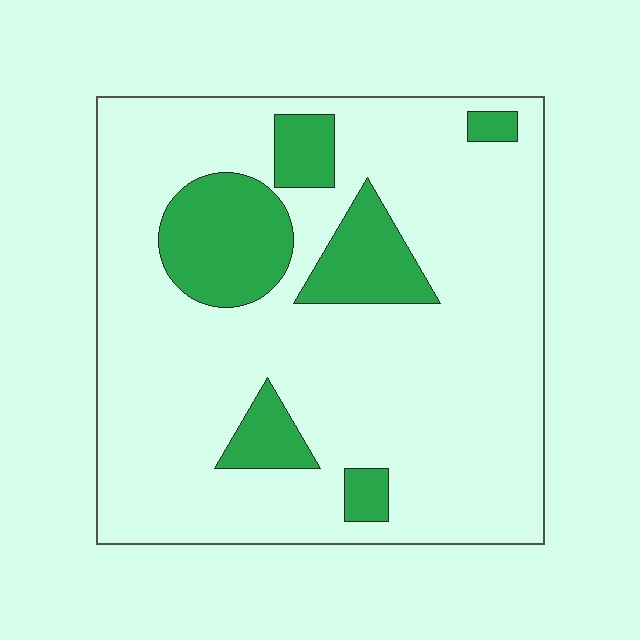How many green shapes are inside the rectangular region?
6.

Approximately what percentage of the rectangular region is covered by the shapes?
Approximately 20%.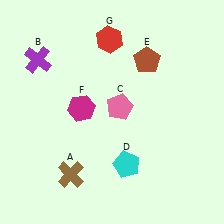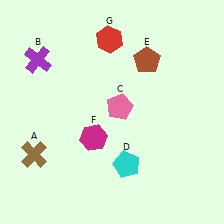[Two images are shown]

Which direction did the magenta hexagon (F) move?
The magenta hexagon (F) moved down.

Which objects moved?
The objects that moved are: the brown cross (A), the magenta hexagon (F).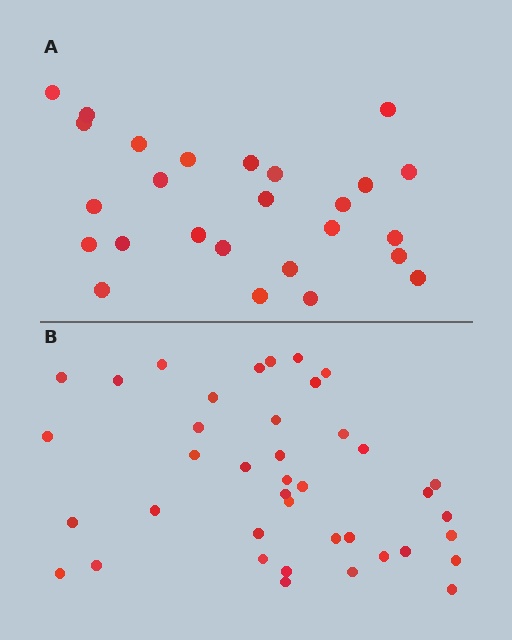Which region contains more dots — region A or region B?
Region B (the bottom region) has more dots.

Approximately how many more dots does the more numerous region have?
Region B has approximately 15 more dots than region A.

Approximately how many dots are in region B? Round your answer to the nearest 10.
About 40 dots.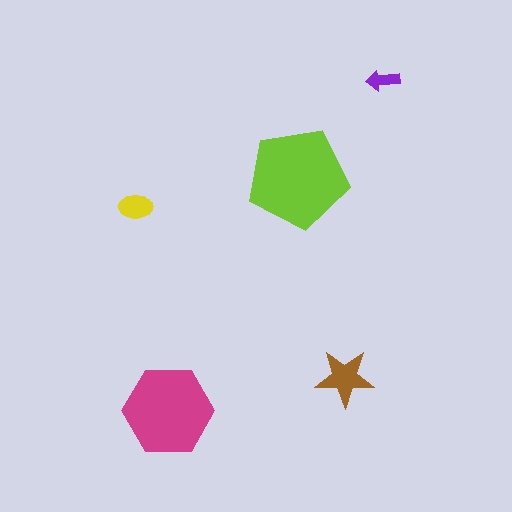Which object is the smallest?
The purple arrow.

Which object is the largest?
The lime pentagon.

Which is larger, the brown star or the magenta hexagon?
The magenta hexagon.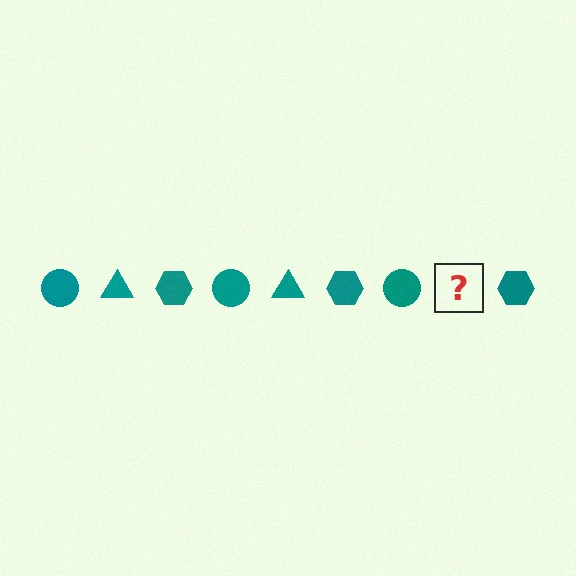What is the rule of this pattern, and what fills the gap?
The rule is that the pattern cycles through circle, triangle, hexagon shapes in teal. The gap should be filled with a teal triangle.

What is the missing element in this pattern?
The missing element is a teal triangle.